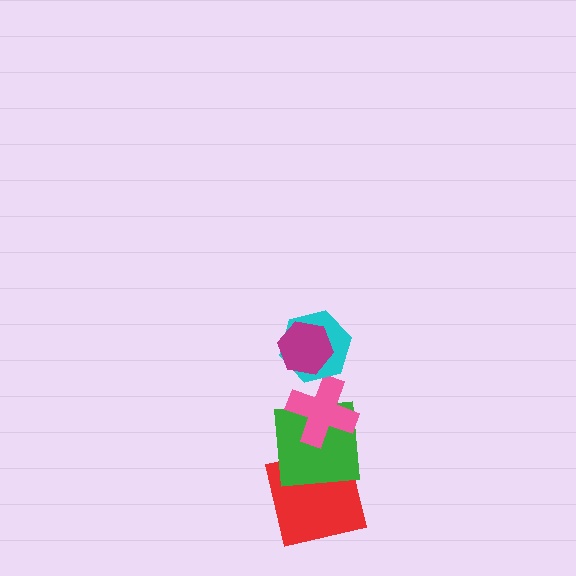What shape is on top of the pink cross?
The cyan hexagon is on top of the pink cross.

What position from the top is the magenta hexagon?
The magenta hexagon is 1st from the top.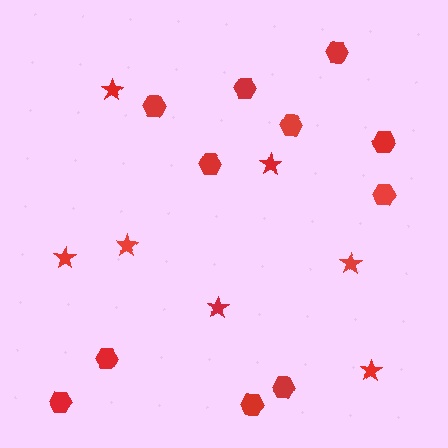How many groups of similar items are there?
There are 2 groups: one group of hexagons (11) and one group of stars (7).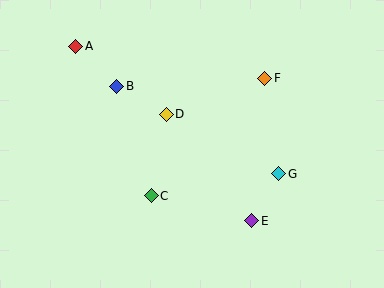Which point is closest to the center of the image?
Point D at (166, 114) is closest to the center.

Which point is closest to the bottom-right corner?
Point E is closest to the bottom-right corner.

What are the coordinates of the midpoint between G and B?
The midpoint between G and B is at (198, 130).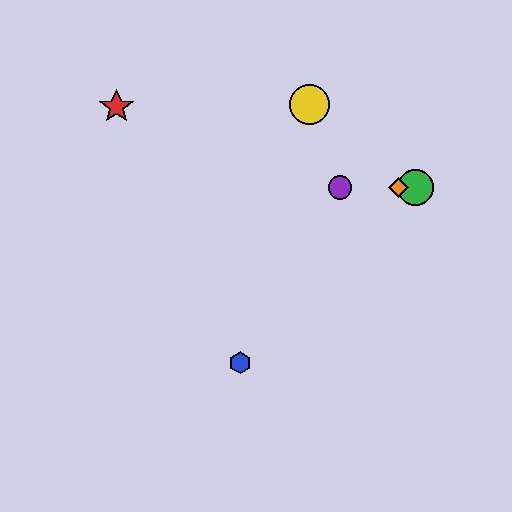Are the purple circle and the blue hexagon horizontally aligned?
No, the purple circle is at y≈188 and the blue hexagon is at y≈363.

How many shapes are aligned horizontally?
3 shapes (the green circle, the purple circle, the orange diamond) are aligned horizontally.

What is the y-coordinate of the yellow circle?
The yellow circle is at y≈104.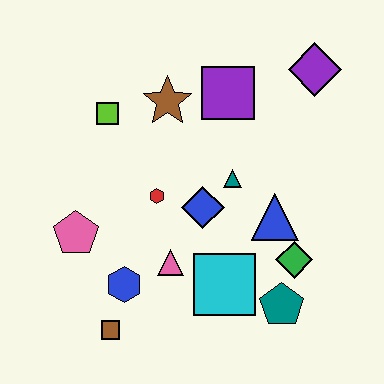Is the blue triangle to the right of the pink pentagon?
Yes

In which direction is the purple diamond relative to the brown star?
The purple diamond is to the right of the brown star.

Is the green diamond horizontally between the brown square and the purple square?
No